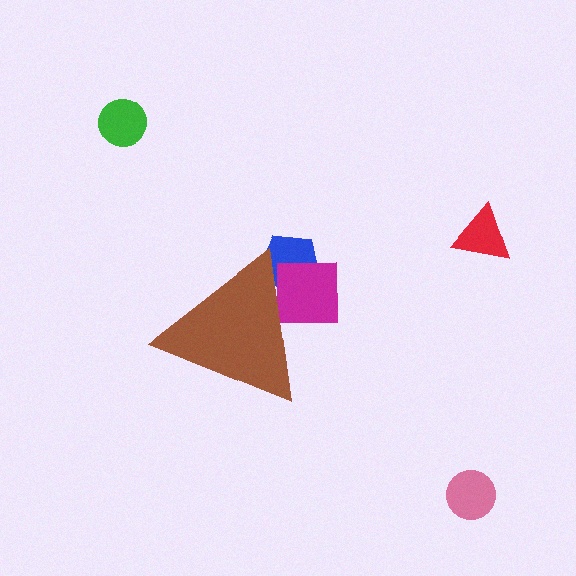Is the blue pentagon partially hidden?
Yes, the blue pentagon is partially hidden behind the brown triangle.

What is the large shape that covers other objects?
A brown triangle.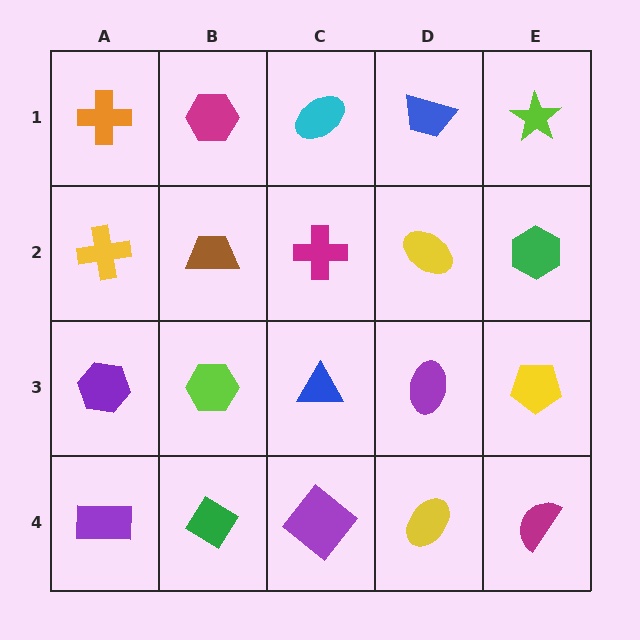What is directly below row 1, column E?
A green hexagon.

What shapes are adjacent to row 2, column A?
An orange cross (row 1, column A), a purple hexagon (row 3, column A), a brown trapezoid (row 2, column B).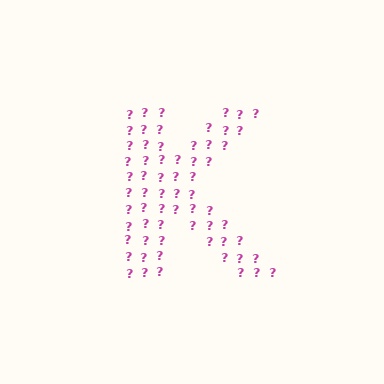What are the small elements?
The small elements are question marks.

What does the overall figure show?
The overall figure shows the letter K.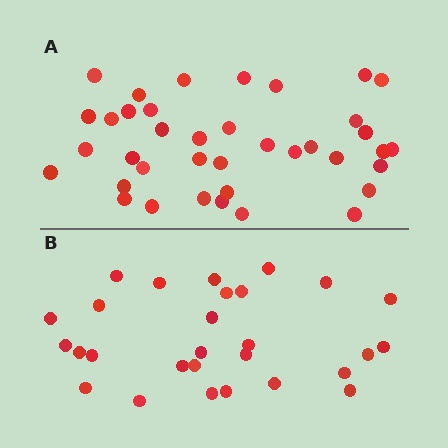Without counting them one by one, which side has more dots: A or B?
Region A (the top region) has more dots.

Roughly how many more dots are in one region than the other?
Region A has roughly 10 or so more dots than region B.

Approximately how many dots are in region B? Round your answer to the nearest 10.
About 30 dots. (The exact count is 28, which rounds to 30.)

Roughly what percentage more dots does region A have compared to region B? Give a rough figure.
About 35% more.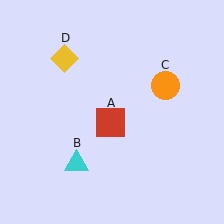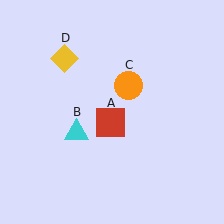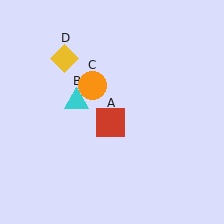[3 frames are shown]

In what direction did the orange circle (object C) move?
The orange circle (object C) moved left.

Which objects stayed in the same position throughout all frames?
Red square (object A) and yellow diamond (object D) remained stationary.